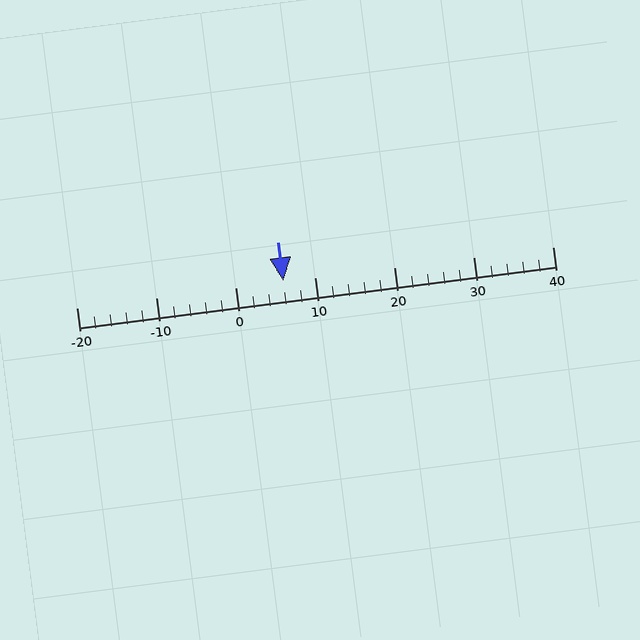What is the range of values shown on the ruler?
The ruler shows values from -20 to 40.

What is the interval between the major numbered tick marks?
The major tick marks are spaced 10 units apart.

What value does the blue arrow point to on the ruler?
The blue arrow points to approximately 6.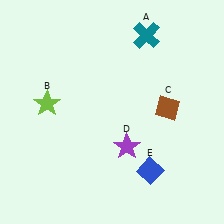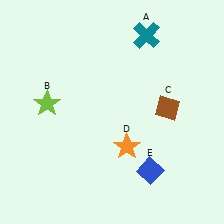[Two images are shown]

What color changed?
The star (D) changed from purple in Image 1 to orange in Image 2.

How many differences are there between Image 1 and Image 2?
There is 1 difference between the two images.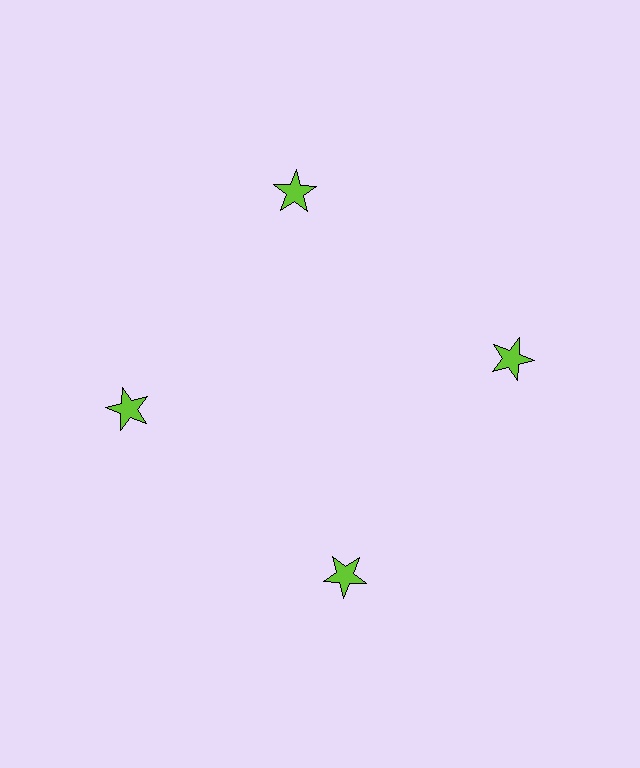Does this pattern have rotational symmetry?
Yes, this pattern has 4-fold rotational symmetry. It looks the same after rotating 90 degrees around the center.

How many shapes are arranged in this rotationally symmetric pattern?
There are 4 shapes, arranged in 4 groups of 1.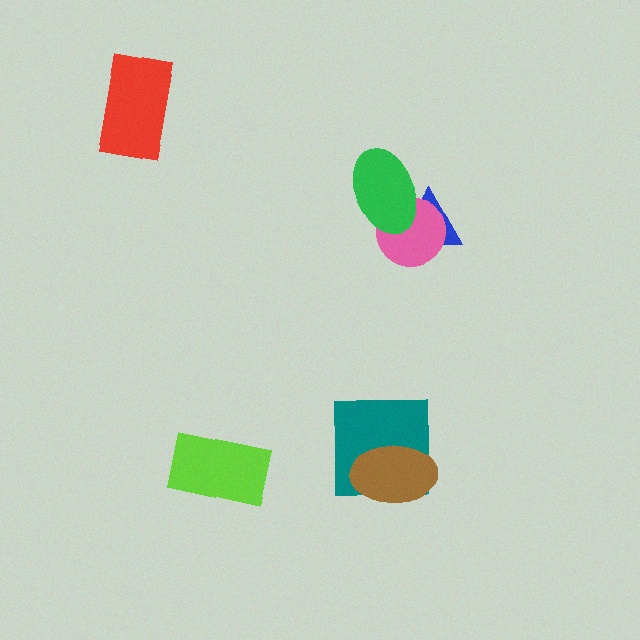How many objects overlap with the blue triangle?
2 objects overlap with the blue triangle.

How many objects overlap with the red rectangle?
0 objects overlap with the red rectangle.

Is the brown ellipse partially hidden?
No, no other shape covers it.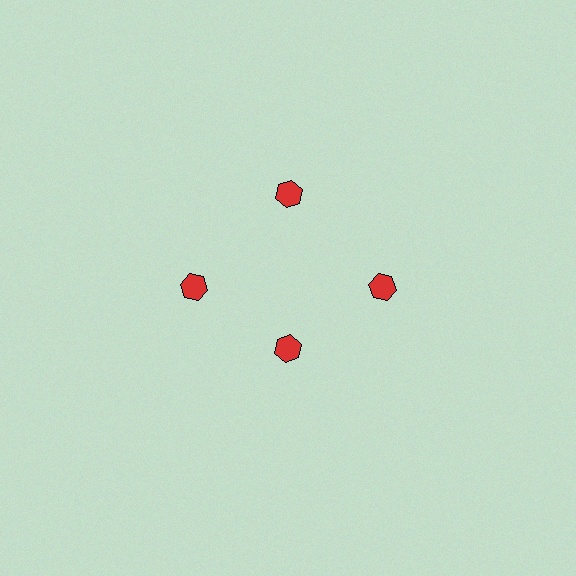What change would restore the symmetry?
The symmetry would be restored by moving it outward, back onto the ring so that all 4 hexagons sit at equal angles and equal distance from the center.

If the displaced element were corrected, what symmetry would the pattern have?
It would have 4-fold rotational symmetry — the pattern would map onto itself every 90 degrees.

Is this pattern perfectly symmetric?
No. The 4 red hexagons are arranged in a ring, but one element near the 6 o'clock position is pulled inward toward the center, breaking the 4-fold rotational symmetry.